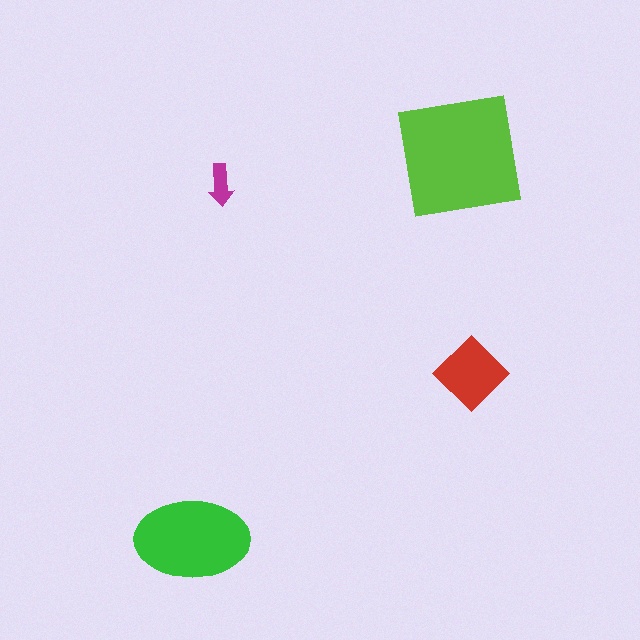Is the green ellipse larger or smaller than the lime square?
Smaller.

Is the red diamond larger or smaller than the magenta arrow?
Larger.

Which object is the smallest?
The magenta arrow.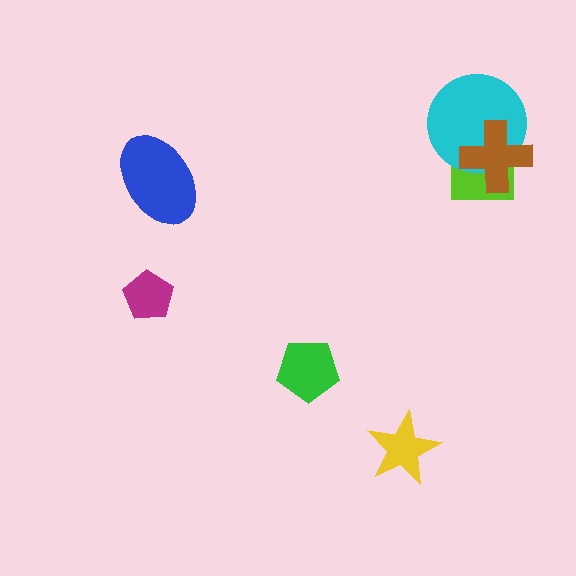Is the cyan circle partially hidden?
Yes, it is partially covered by another shape.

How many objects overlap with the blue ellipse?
0 objects overlap with the blue ellipse.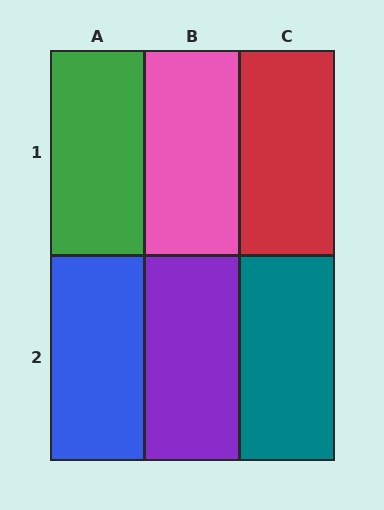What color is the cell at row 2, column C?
Teal.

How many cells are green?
1 cell is green.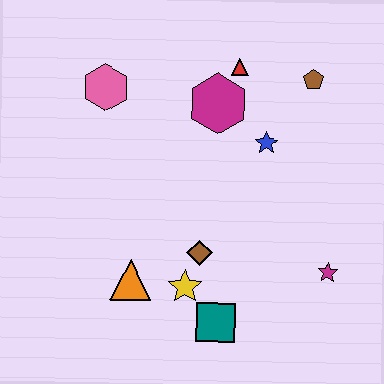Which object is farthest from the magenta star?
The pink hexagon is farthest from the magenta star.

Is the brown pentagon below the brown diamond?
No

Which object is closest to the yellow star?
The brown diamond is closest to the yellow star.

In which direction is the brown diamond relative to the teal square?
The brown diamond is above the teal square.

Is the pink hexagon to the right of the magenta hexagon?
No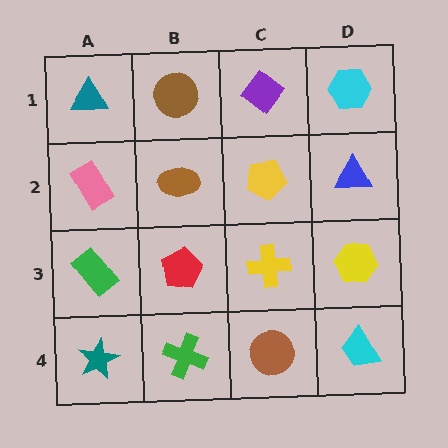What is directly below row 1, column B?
A brown ellipse.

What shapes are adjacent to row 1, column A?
A pink rectangle (row 2, column A), a brown circle (row 1, column B).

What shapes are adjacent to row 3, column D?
A blue triangle (row 2, column D), a cyan trapezoid (row 4, column D), a yellow cross (row 3, column C).